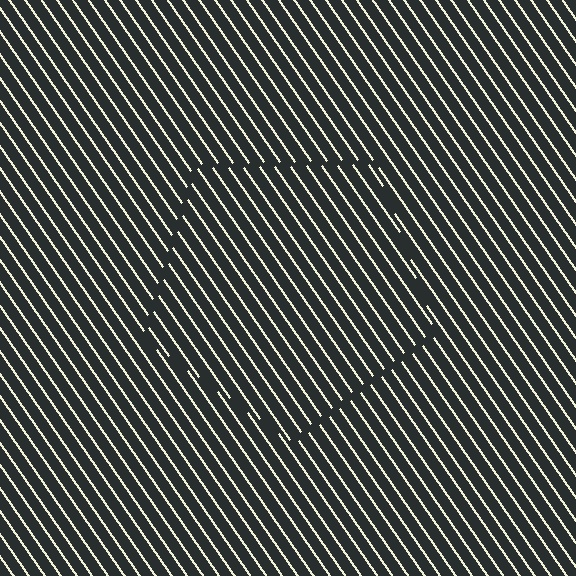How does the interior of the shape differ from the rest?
The interior of the shape contains the same grating, shifted by half a period — the contour is defined by the phase discontinuity where line-ends from the inner and outer gratings abut.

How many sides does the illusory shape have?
5 sides — the line-ends trace a pentagon.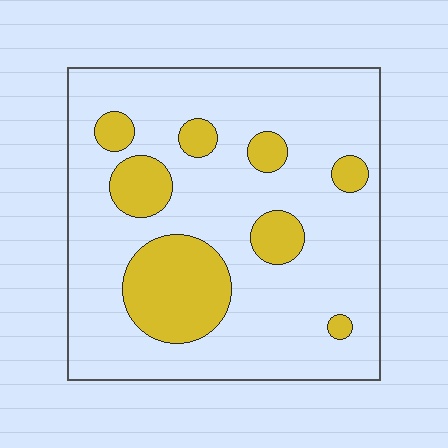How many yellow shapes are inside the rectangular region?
8.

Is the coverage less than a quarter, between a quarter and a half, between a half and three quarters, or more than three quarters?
Less than a quarter.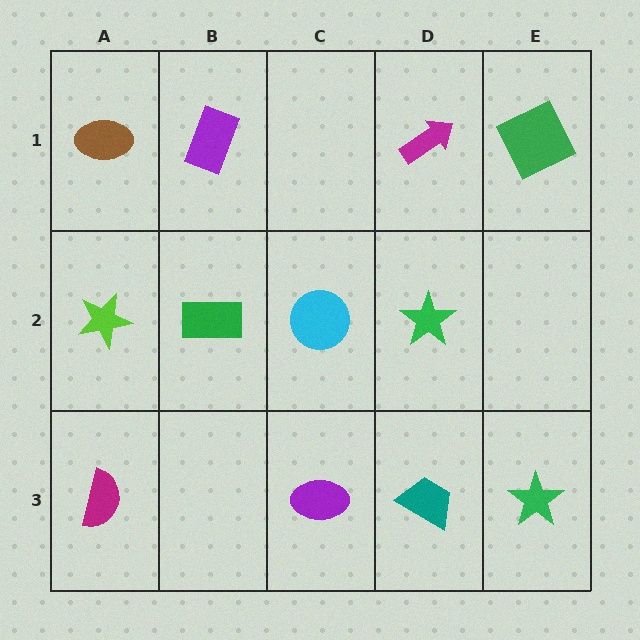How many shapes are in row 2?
4 shapes.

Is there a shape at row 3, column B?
No, that cell is empty.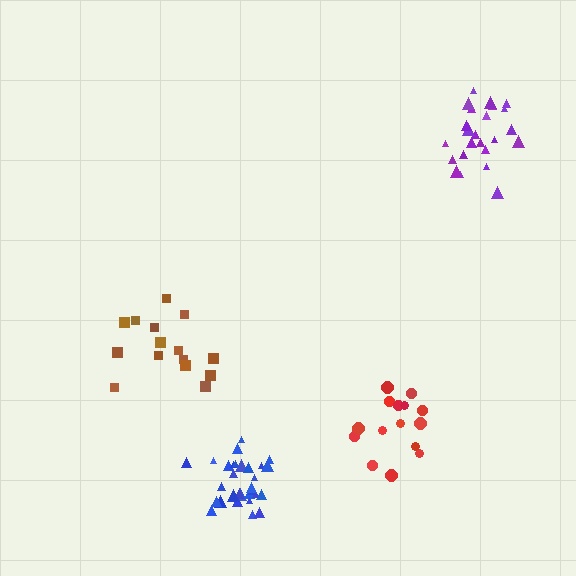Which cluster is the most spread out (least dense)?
Brown.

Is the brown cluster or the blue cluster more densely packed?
Blue.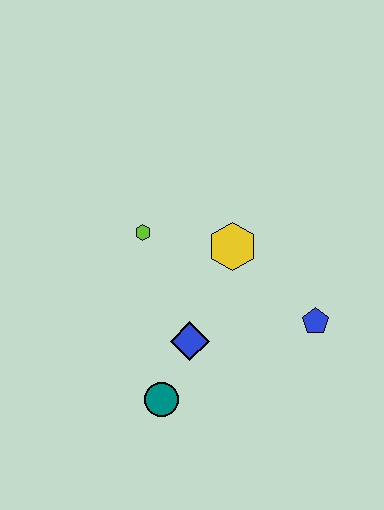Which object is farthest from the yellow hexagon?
The teal circle is farthest from the yellow hexagon.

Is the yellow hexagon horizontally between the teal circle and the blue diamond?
No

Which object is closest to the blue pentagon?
The yellow hexagon is closest to the blue pentagon.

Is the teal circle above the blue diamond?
No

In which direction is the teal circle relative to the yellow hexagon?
The teal circle is below the yellow hexagon.